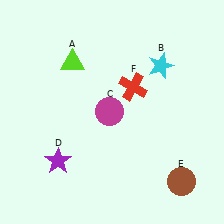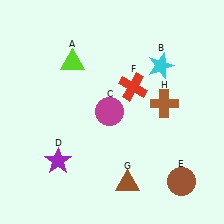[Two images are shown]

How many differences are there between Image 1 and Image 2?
There are 2 differences between the two images.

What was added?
A brown triangle (G), a brown cross (H) were added in Image 2.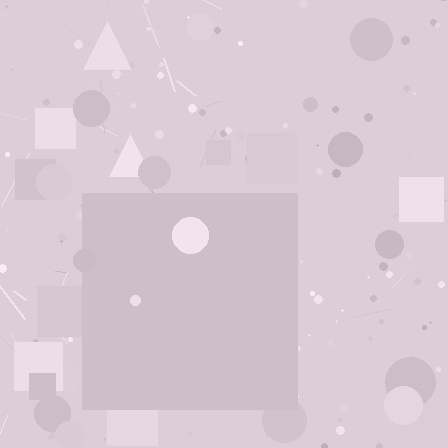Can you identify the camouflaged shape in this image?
The camouflaged shape is a square.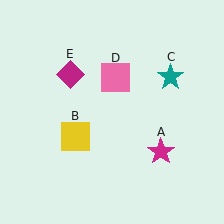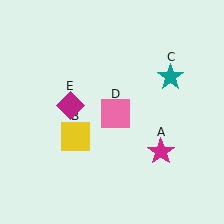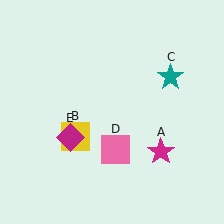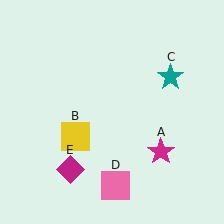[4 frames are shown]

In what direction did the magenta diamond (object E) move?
The magenta diamond (object E) moved down.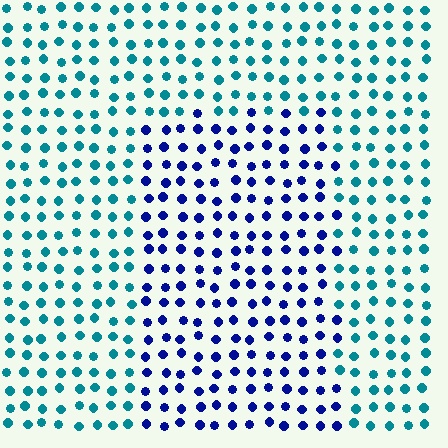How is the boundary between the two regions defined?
The boundary is defined purely by a slight shift in hue (about 51 degrees). Spacing, size, and orientation are identical on both sides.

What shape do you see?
I see a rectangle.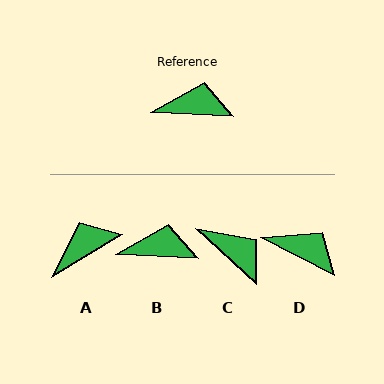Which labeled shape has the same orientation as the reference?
B.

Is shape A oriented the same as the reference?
No, it is off by about 34 degrees.